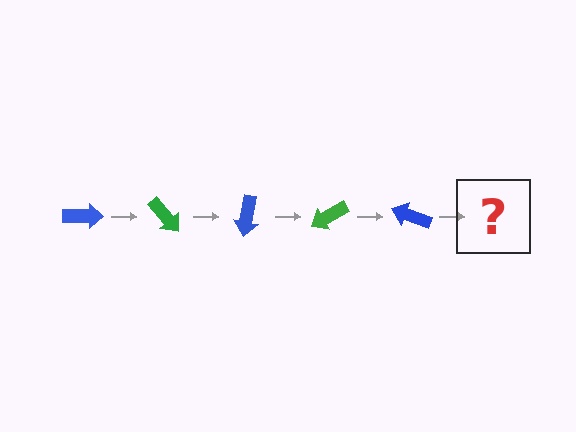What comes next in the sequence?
The next element should be a green arrow, rotated 250 degrees from the start.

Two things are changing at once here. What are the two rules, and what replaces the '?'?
The two rules are that it rotates 50 degrees each step and the color cycles through blue and green. The '?' should be a green arrow, rotated 250 degrees from the start.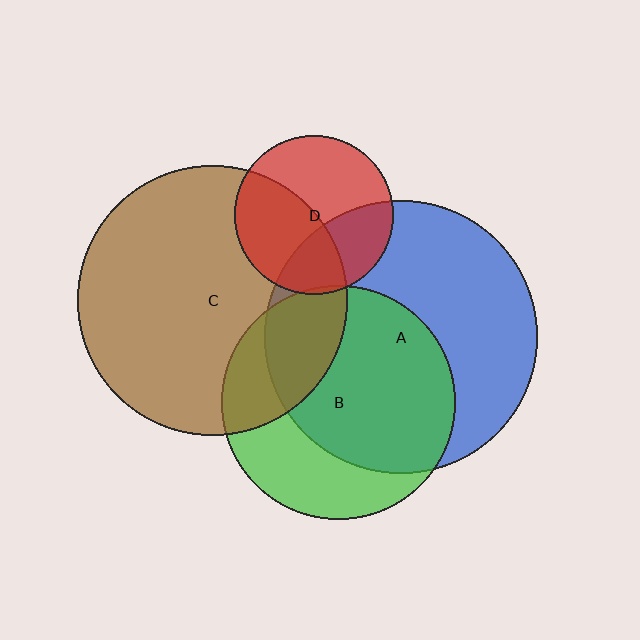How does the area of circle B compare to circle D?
Approximately 2.2 times.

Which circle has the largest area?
Circle A (blue).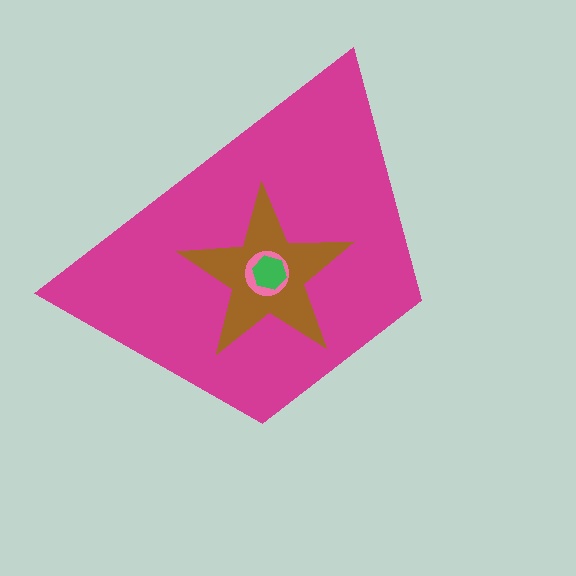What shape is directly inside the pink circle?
The green hexagon.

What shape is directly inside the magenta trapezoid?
The brown star.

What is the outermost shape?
The magenta trapezoid.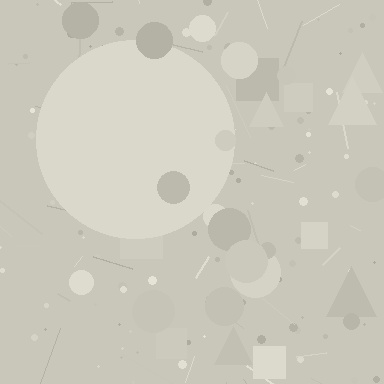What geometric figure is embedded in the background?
A circle is embedded in the background.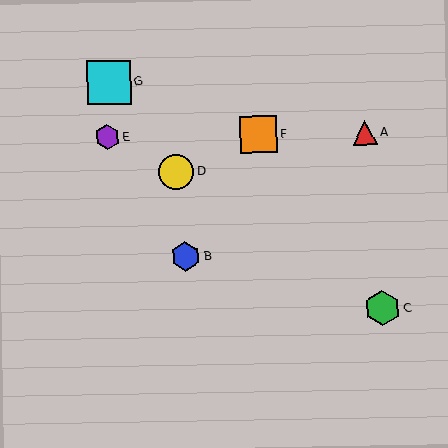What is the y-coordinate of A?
Object A is at y≈133.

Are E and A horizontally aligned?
Yes, both are at y≈137.